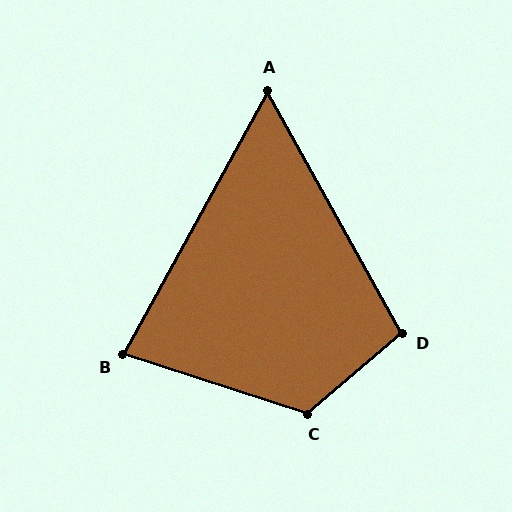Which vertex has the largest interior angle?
C, at approximately 122 degrees.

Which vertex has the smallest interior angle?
A, at approximately 58 degrees.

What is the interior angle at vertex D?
Approximately 101 degrees (obtuse).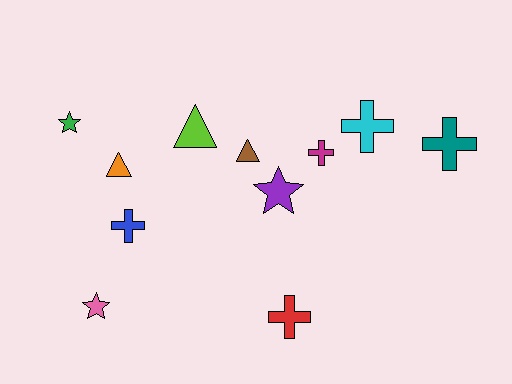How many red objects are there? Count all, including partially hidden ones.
There is 1 red object.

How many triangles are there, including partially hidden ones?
There are 3 triangles.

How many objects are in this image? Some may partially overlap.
There are 11 objects.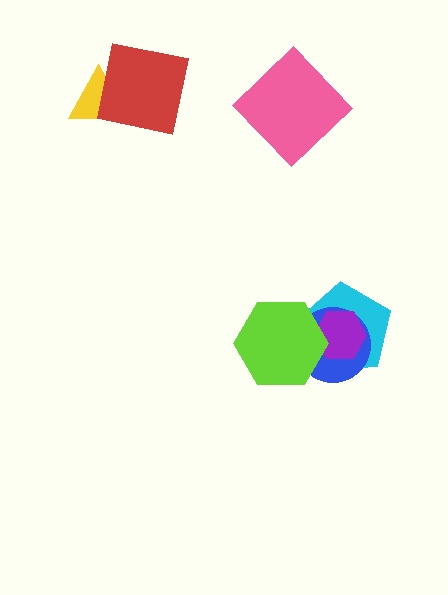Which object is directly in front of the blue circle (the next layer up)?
The purple hexagon is directly in front of the blue circle.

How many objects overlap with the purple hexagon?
3 objects overlap with the purple hexagon.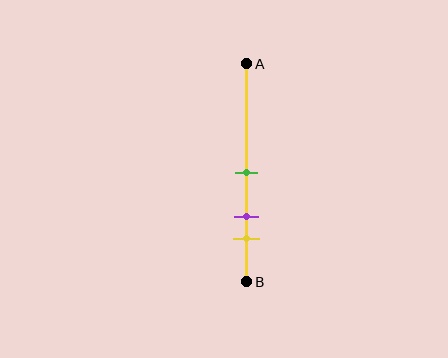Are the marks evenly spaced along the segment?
Yes, the marks are approximately evenly spaced.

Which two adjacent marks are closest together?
The purple and yellow marks are the closest adjacent pair.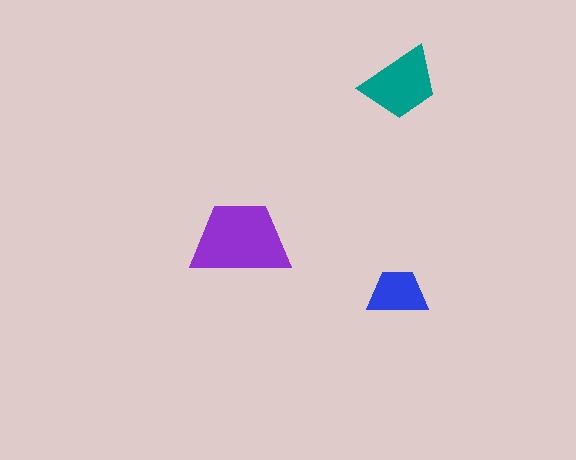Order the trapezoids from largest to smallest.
the purple one, the teal one, the blue one.